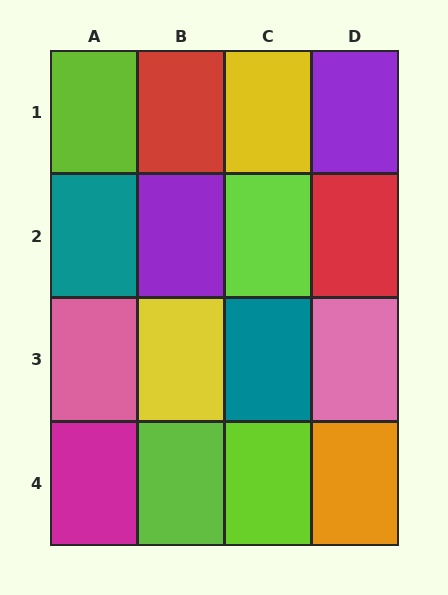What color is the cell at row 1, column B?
Red.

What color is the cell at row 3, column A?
Pink.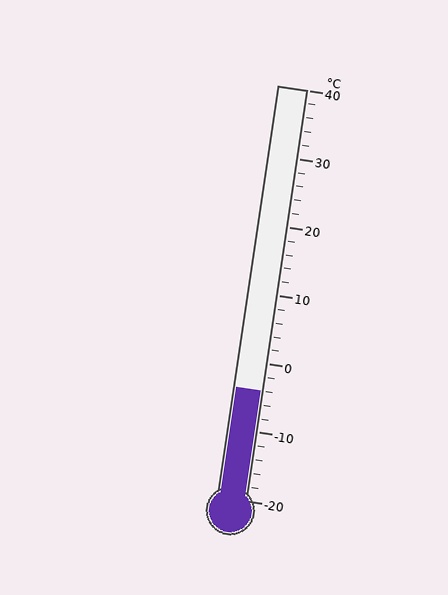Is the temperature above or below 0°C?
The temperature is below 0°C.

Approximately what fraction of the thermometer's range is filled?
The thermometer is filled to approximately 25% of its range.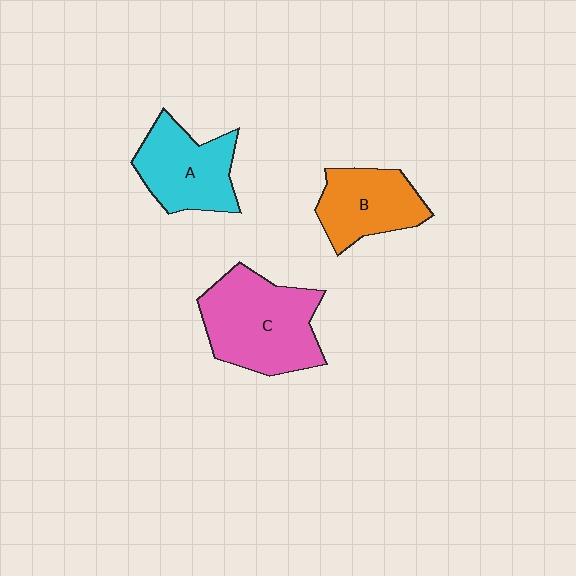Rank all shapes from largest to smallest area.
From largest to smallest: C (pink), A (cyan), B (orange).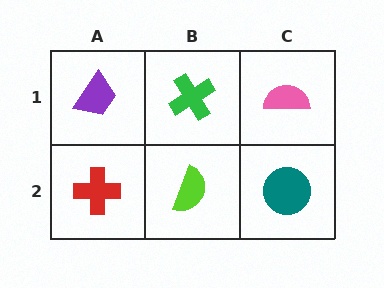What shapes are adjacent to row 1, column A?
A red cross (row 2, column A), a green cross (row 1, column B).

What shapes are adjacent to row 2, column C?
A pink semicircle (row 1, column C), a lime semicircle (row 2, column B).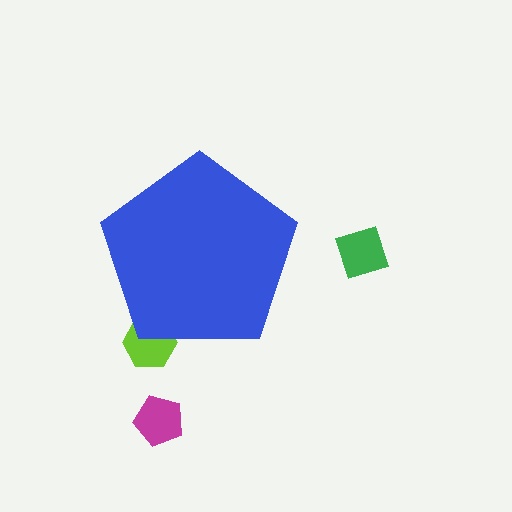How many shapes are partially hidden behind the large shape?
1 shape is partially hidden.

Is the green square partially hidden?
No, the green square is fully visible.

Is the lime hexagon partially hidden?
Yes, the lime hexagon is partially hidden behind the blue pentagon.